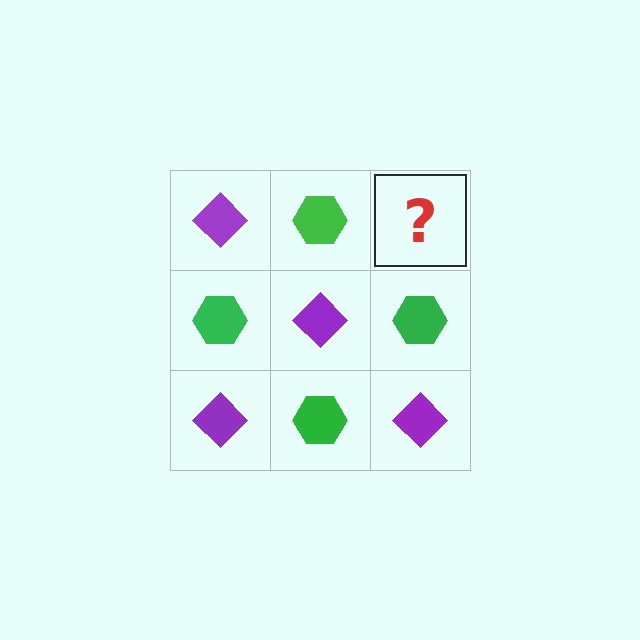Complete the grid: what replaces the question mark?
The question mark should be replaced with a purple diamond.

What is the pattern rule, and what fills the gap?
The rule is that it alternates purple diamond and green hexagon in a checkerboard pattern. The gap should be filled with a purple diamond.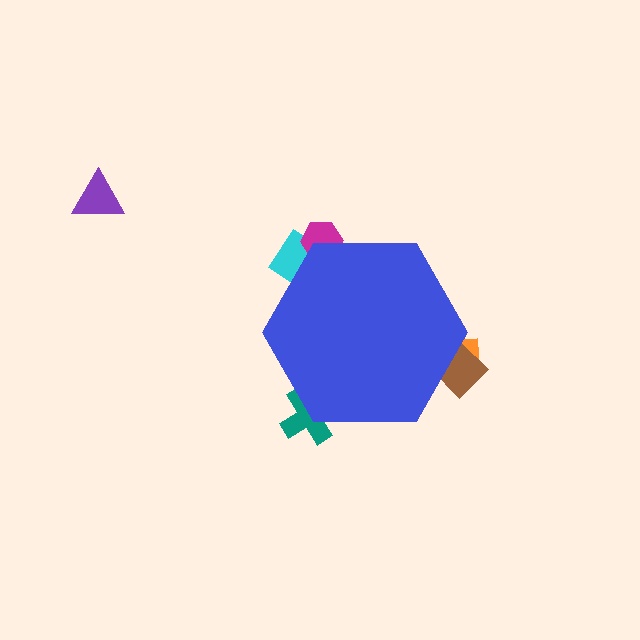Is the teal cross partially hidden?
Yes, the teal cross is partially hidden behind the blue hexagon.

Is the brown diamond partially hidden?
Yes, the brown diamond is partially hidden behind the blue hexagon.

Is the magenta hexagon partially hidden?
Yes, the magenta hexagon is partially hidden behind the blue hexagon.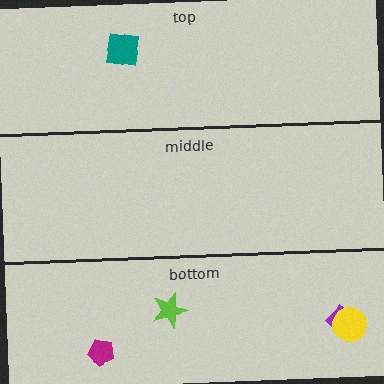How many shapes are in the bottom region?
4.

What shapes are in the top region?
The teal square.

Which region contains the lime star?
The bottom region.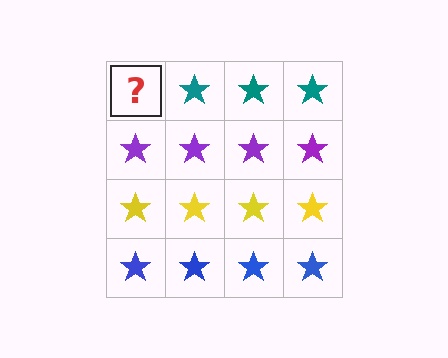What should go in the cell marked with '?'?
The missing cell should contain a teal star.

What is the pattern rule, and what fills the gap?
The rule is that each row has a consistent color. The gap should be filled with a teal star.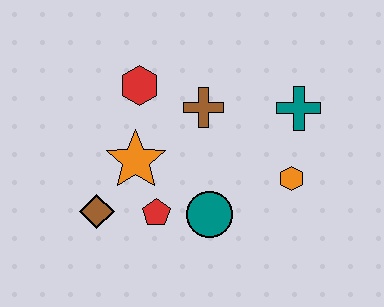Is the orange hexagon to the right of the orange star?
Yes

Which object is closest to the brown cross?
The red hexagon is closest to the brown cross.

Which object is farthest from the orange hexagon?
The brown diamond is farthest from the orange hexagon.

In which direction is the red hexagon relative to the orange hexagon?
The red hexagon is to the left of the orange hexagon.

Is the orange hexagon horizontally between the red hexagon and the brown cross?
No